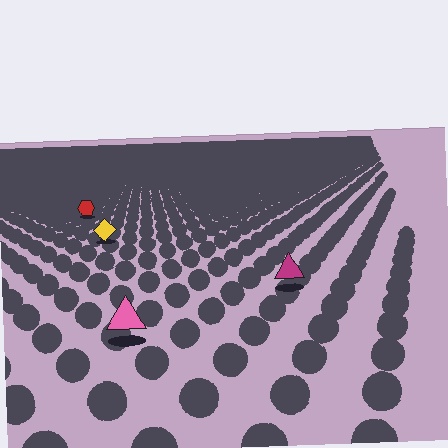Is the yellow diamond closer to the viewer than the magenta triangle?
No. The magenta triangle is closer — you can tell from the texture gradient: the ground texture is coarser near it.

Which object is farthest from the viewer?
The red hexagon is farthest from the viewer. It appears smaller and the ground texture around it is denser.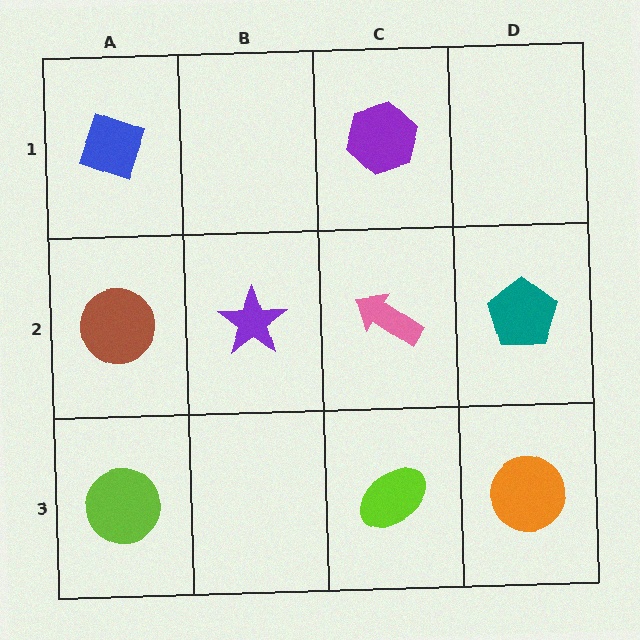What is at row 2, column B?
A purple star.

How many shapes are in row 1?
2 shapes.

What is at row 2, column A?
A brown circle.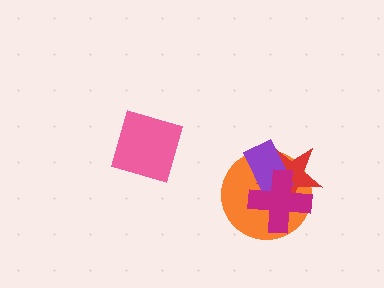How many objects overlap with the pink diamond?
0 objects overlap with the pink diamond.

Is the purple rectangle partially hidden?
Yes, it is partially covered by another shape.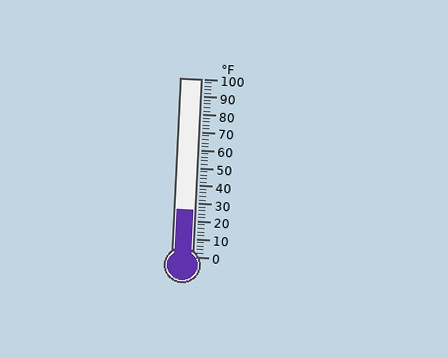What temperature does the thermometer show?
The thermometer shows approximately 26°F.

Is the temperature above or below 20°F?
The temperature is above 20°F.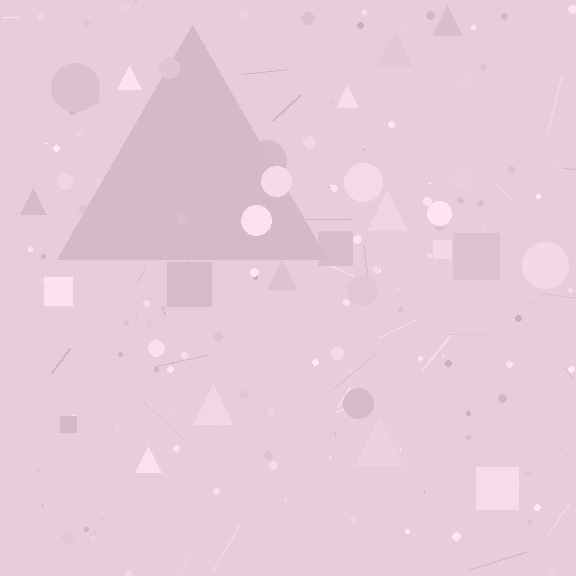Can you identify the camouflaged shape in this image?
The camouflaged shape is a triangle.